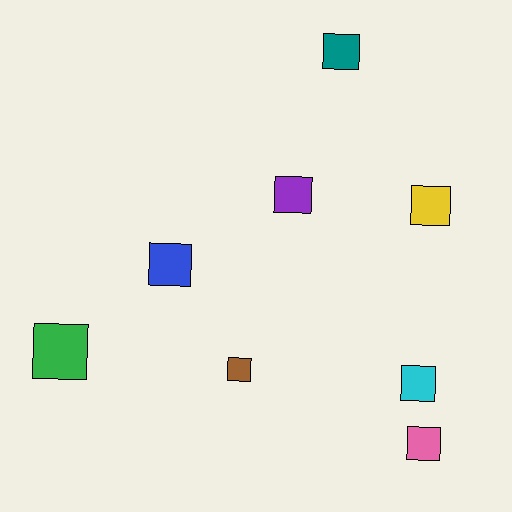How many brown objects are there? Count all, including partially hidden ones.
There is 1 brown object.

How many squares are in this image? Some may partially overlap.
There are 8 squares.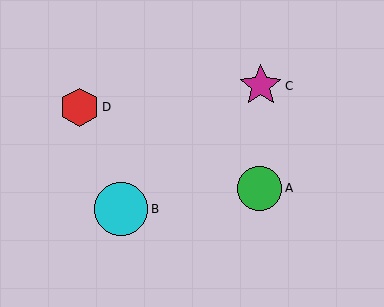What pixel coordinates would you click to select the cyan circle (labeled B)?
Click at (121, 209) to select the cyan circle B.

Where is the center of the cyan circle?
The center of the cyan circle is at (121, 209).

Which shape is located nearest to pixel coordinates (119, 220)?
The cyan circle (labeled B) at (121, 209) is nearest to that location.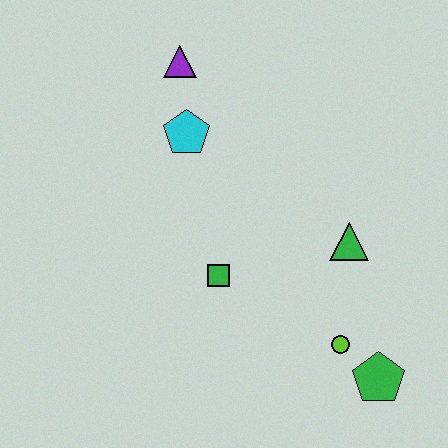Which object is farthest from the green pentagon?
The purple triangle is farthest from the green pentagon.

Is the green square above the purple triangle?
No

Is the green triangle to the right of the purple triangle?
Yes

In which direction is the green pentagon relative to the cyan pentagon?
The green pentagon is below the cyan pentagon.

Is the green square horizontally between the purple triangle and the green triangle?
Yes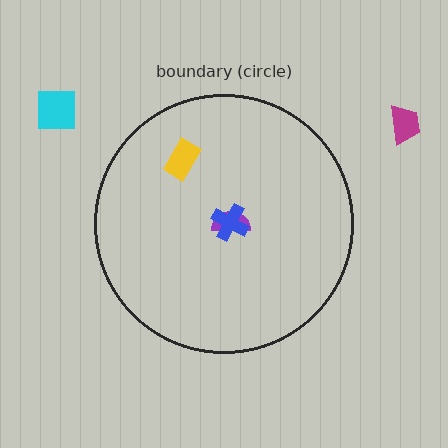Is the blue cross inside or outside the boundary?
Inside.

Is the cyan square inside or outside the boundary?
Outside.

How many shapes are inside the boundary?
3 inside, 2 outside.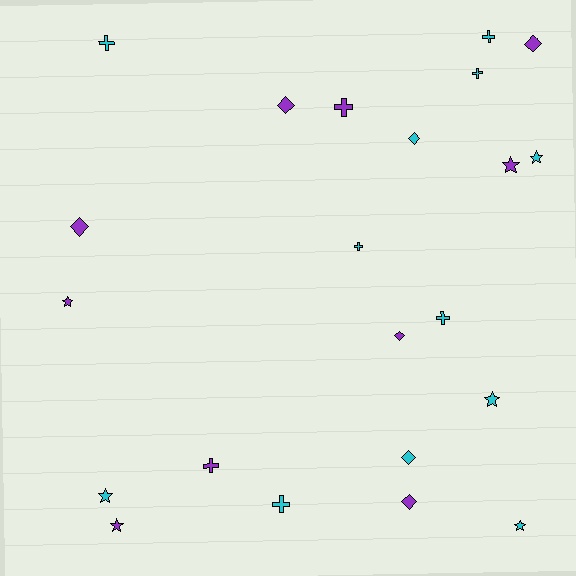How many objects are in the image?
There are 22 objects.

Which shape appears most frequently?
Cross, with 8 objects.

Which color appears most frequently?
Cyan, with 12 objects.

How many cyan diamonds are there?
There are 2 cyan diamonds.